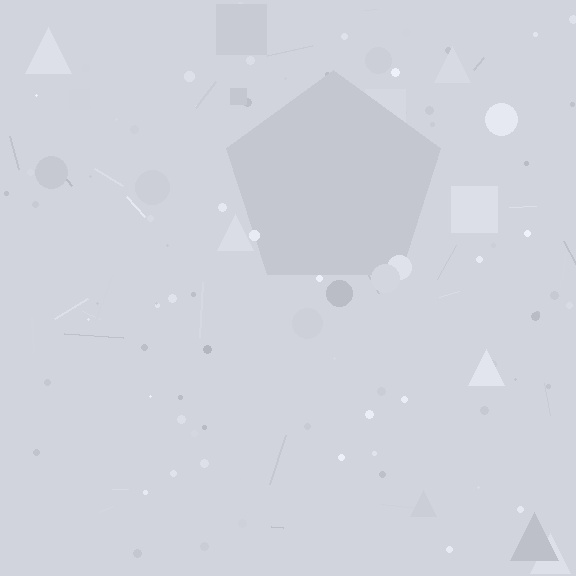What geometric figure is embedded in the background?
A pentagon is embedded in the background.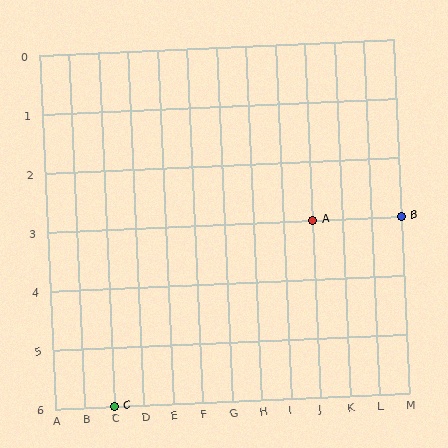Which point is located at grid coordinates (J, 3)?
Point A is at (J, 3).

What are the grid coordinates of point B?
Point B is at grid coordinates (M, 3).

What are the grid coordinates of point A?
Point A is at grid coordinates (J, 3).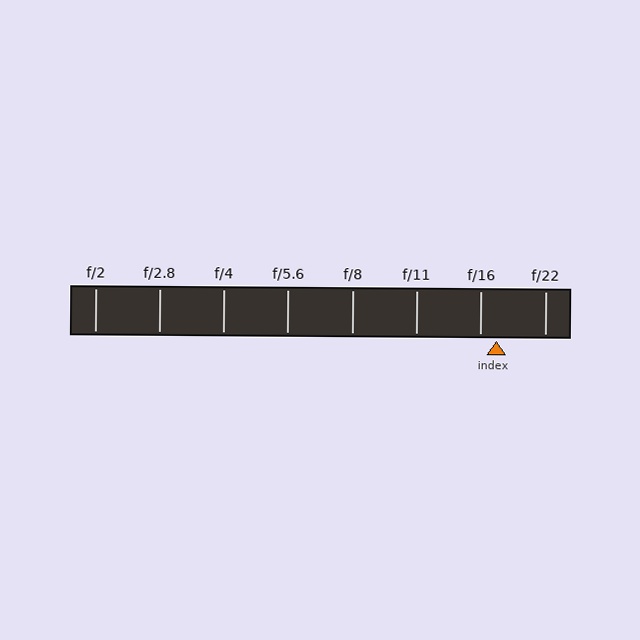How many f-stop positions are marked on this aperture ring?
There are 8 f-stop positions marked.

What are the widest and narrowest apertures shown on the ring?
The widest aperture shown is f/2 and the narrowest is f/22.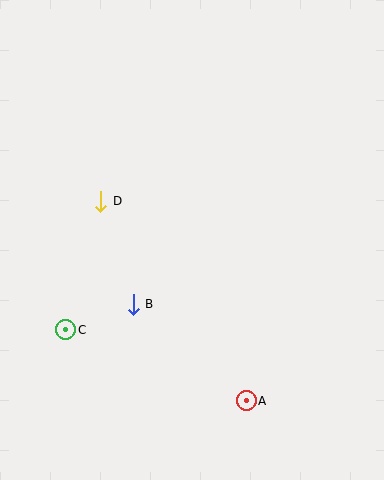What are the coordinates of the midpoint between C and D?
The midpoint between C and D is at (83, 265).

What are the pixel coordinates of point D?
Point D is at (101, 201).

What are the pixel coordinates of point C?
Point C is at (66, 330).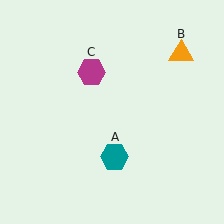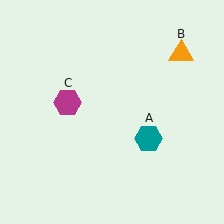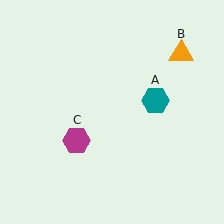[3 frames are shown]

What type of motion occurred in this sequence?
The teal hexagon (object A), magenta hexagon (object C) rotated counterclockwise around the center of the scene.